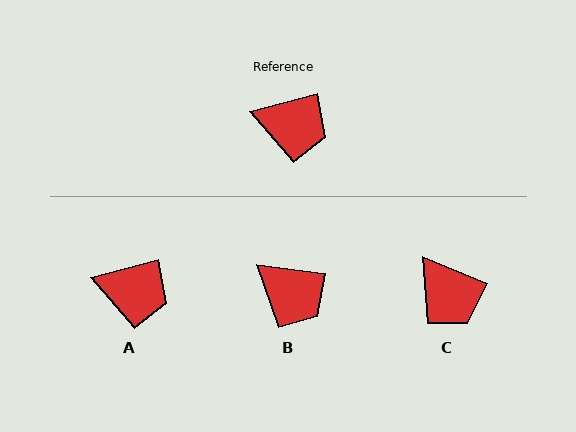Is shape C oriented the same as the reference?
No, it is off by about 37 degrees.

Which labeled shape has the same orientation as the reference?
A.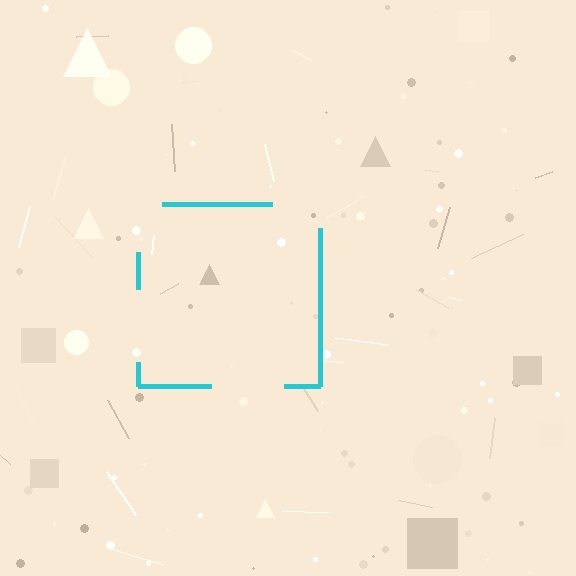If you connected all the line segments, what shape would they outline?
They would outline a square.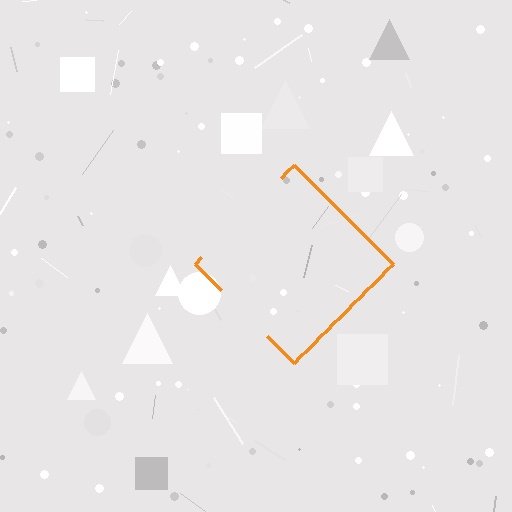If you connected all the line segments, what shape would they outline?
They would outline a diamond.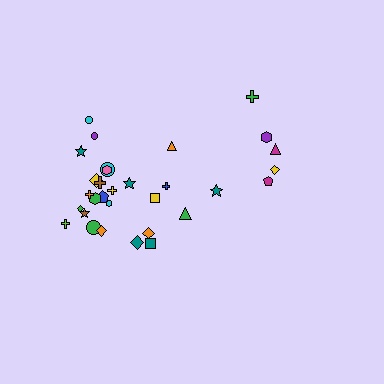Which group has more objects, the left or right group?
The left group.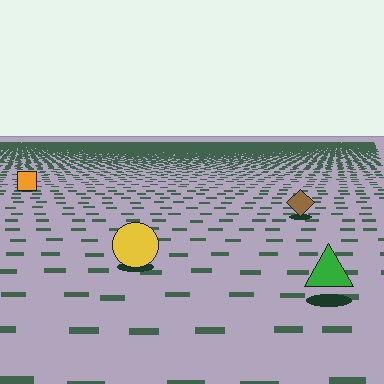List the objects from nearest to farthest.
From nearest to farthest: the green triangle, the yellow circle, the brown diamond, the orange square.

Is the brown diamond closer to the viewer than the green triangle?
No. The green triangle is closer — you can tell from the texture gradient: the ground texture is coarser near it.